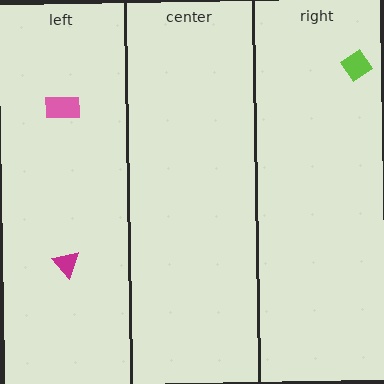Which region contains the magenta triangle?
The left region.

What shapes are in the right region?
The lime diamond.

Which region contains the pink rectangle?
The left region.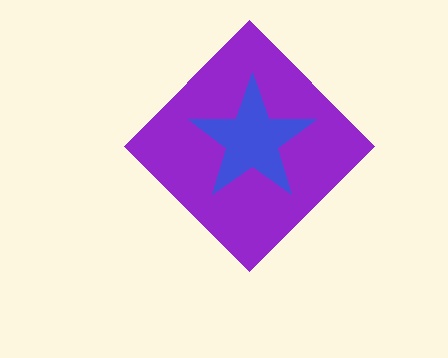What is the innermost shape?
The blue star.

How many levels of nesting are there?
2.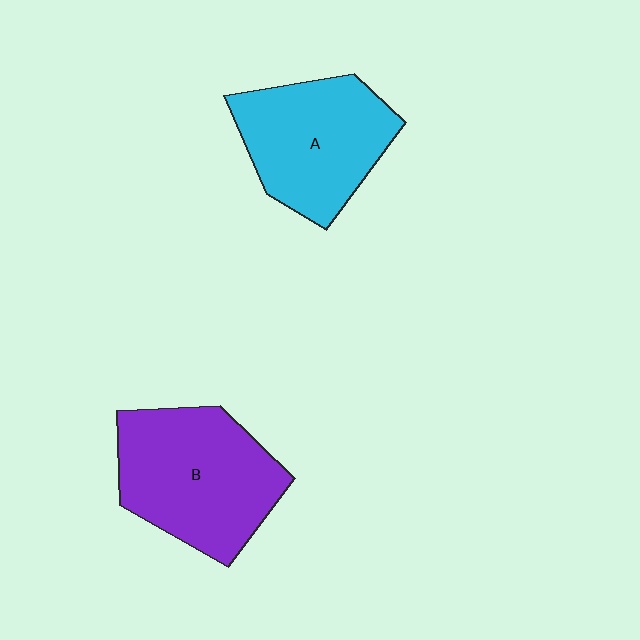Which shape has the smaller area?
Shape A (cyan).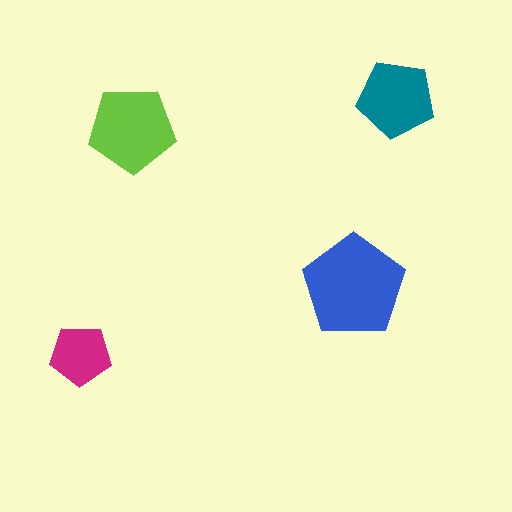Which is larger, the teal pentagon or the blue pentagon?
The blue one.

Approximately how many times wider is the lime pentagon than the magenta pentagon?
About 1.5 times wider.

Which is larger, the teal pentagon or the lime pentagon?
The lime one.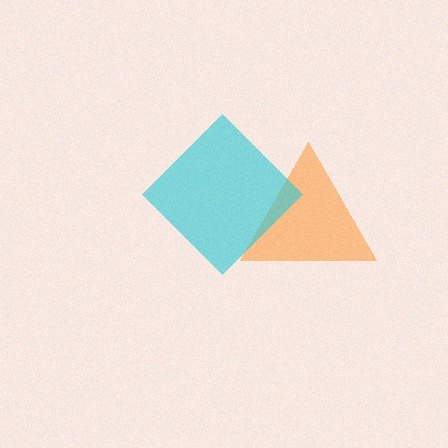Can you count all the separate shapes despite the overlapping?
Yes, there are 2 separate shapes.